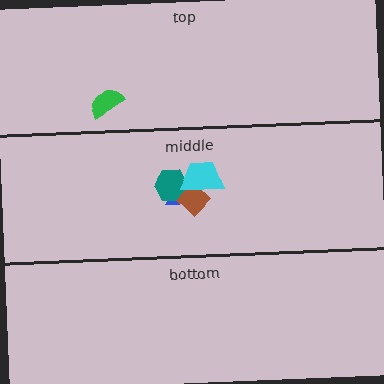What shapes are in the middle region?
The blue triangle, the teal hexagon, the brown diamond, the cyan trapezoid.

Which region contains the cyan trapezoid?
The middle region.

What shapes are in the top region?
The green semicircle.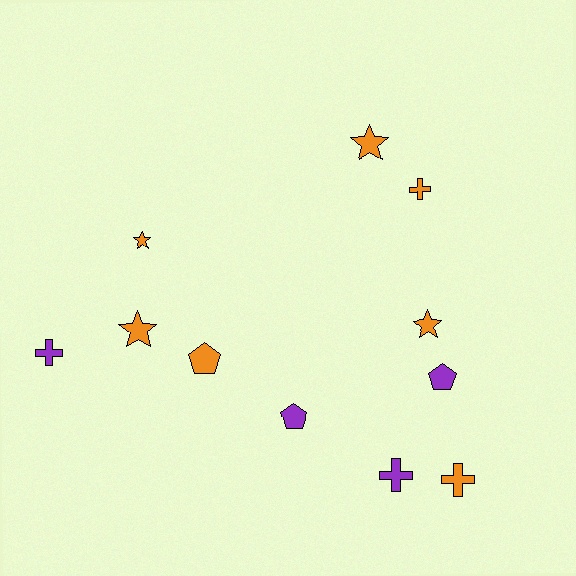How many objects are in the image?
There are 11 objects.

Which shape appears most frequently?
Cross, with 4 objects.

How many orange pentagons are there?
There is 1 orange pentagon.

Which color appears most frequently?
Orange, with 7 objects.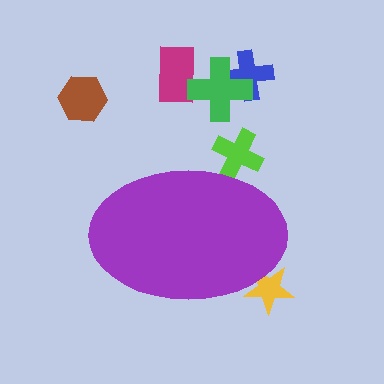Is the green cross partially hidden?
No, the green cross is fully visible.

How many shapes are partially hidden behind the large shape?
2 shapes are partially hidden.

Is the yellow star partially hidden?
Yes, the yellow star is partially hidden behind the purple ellipse.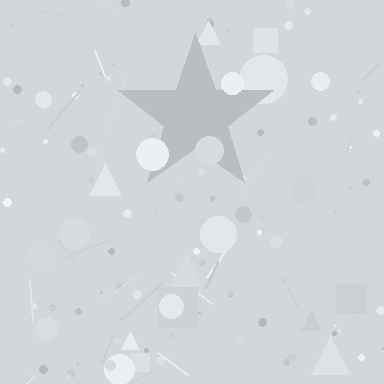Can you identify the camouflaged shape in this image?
The camouflaged shape is a star.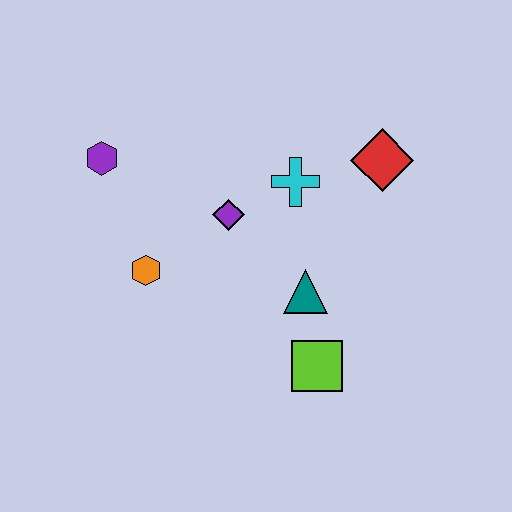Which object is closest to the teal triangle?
The lime square is closest to the teal triangle.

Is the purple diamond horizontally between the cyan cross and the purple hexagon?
Yes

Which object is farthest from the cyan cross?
The purple hexagon is farthest from the cyan cross.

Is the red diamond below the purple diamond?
No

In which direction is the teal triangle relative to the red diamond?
The teal triangle is below the red diamond.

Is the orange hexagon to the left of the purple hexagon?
No